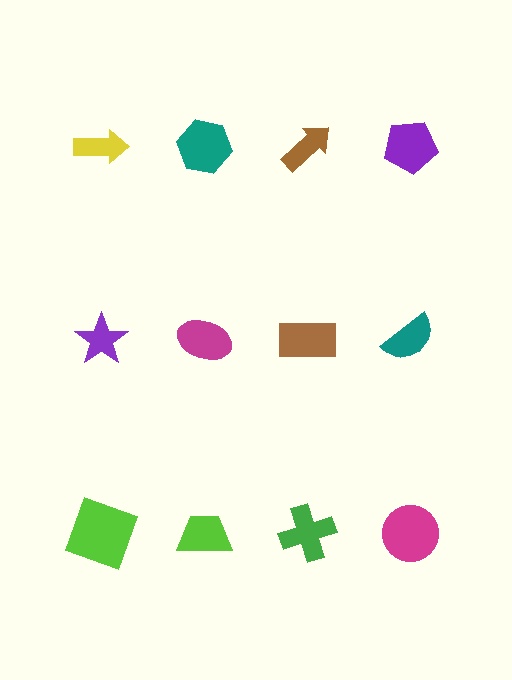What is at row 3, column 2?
A lime trapezoid.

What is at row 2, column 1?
A purple star.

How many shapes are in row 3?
4 shapes.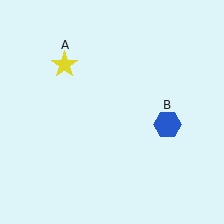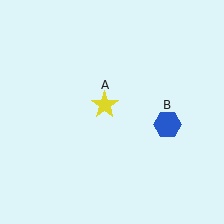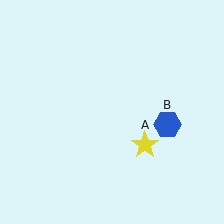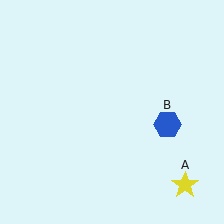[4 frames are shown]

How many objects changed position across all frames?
1 object changed position: yellow star (object A).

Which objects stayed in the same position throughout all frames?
Blue hexagon (object B) remained stationary.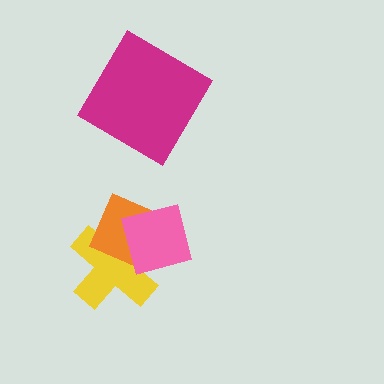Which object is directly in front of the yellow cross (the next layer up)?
The orange diamond is directly in front of the yellow cross.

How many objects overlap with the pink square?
2 objects overlap with the pink square.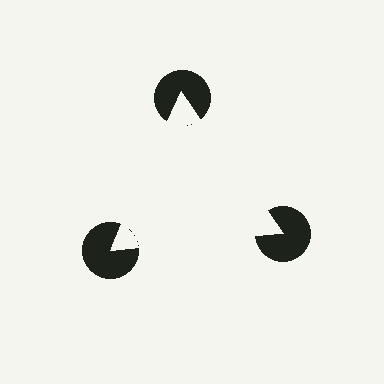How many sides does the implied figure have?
3 sides.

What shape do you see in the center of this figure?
An illusory triangle — its edges are inferred from the aligned wedge cuts in the pac-man discs, not physically drawn.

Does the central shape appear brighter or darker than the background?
It typically appears slightly brighter than the background, even though no actual brightness change is drawn.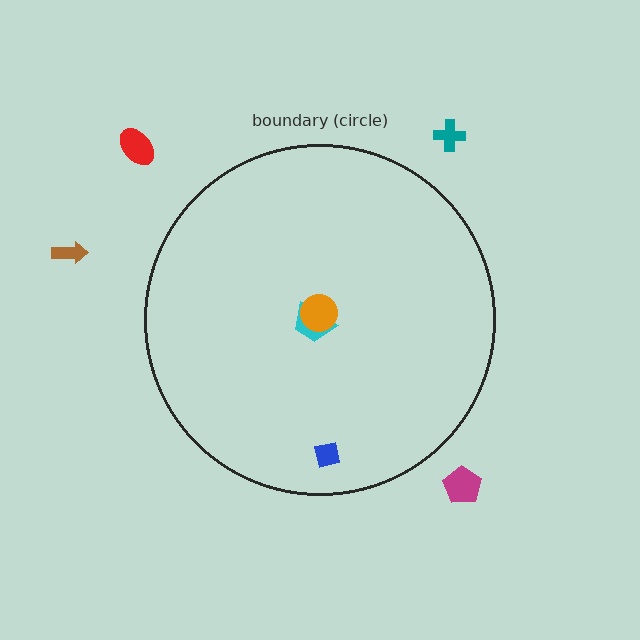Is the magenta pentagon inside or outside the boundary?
Outside.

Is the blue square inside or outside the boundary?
Inside.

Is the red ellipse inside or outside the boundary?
Outside.